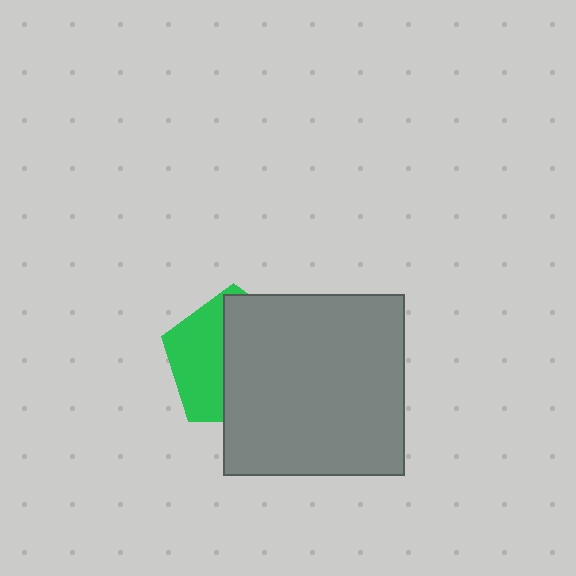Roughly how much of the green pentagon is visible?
A small part of it is visible (roughly 41%).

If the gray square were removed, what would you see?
You would see the complete green pentagon.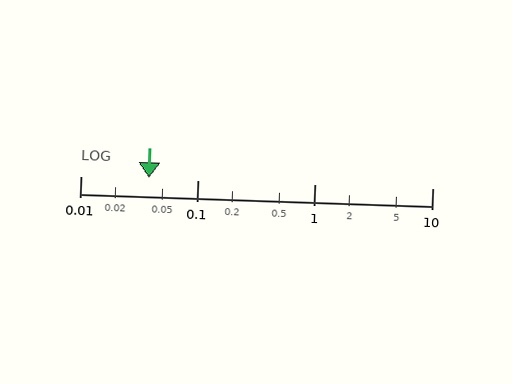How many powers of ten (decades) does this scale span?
The scale spans 3 decades, from 0.01 to 10.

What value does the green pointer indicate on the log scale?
The pointer indicates approximately 0.038.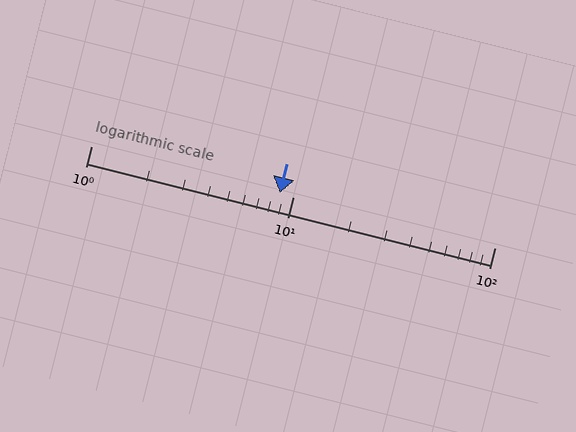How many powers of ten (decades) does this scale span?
The scale spans 2 decades, from 1 to 100.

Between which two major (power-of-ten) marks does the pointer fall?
The pointer is between 1 and 10.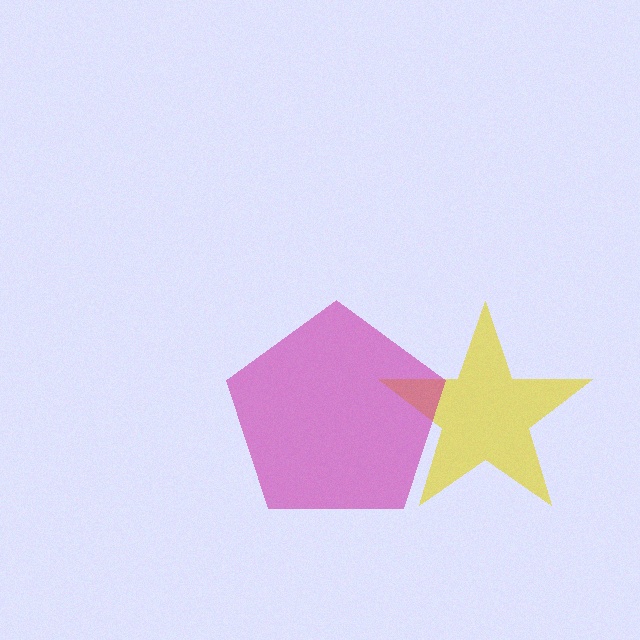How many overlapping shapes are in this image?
There are 2 overlapping shapes in the image.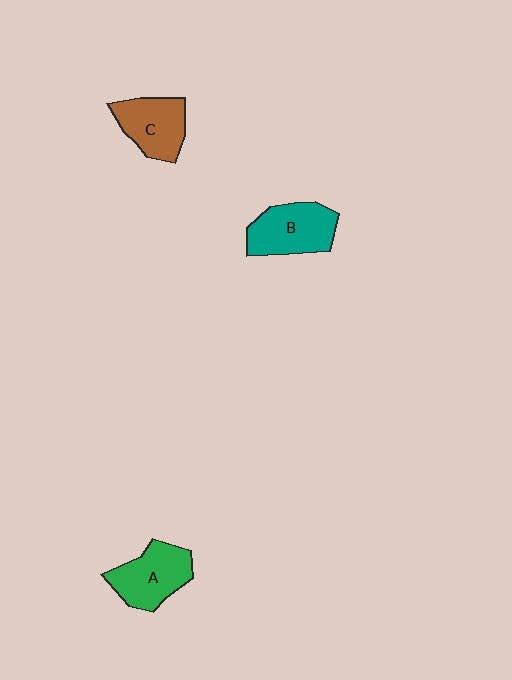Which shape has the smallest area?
Shape C (brown).